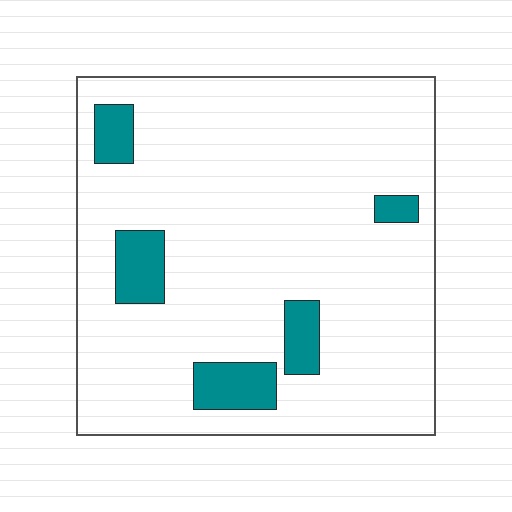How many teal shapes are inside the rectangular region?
5.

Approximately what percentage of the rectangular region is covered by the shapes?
Approximately 10%.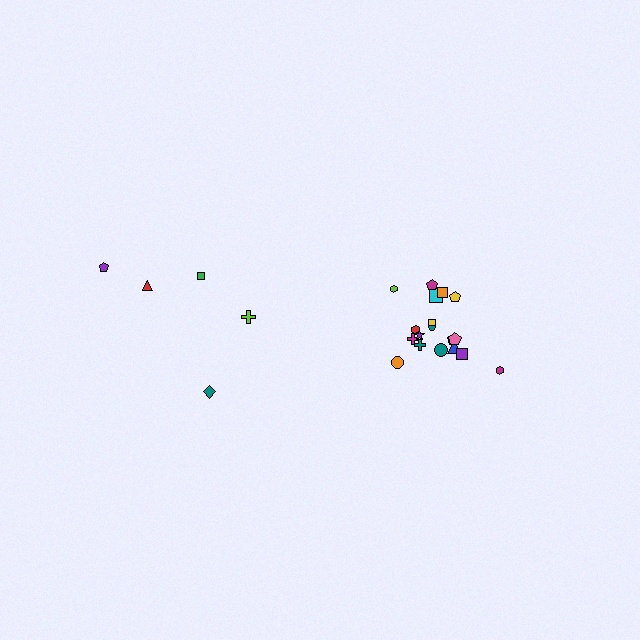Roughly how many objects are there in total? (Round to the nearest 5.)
Roughly 25 objects in total.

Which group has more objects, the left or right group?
The right group.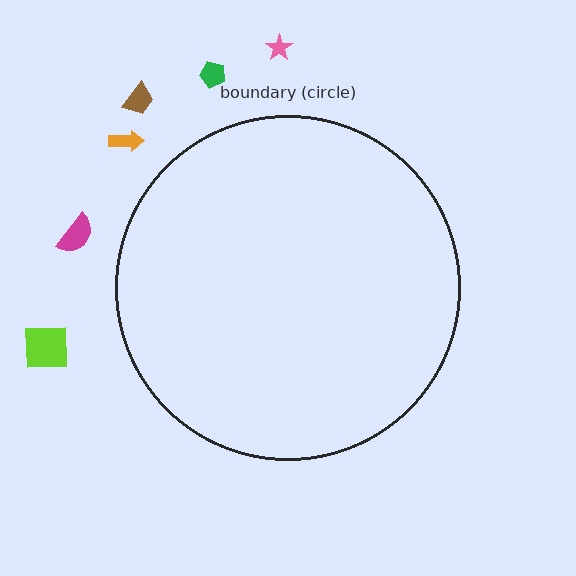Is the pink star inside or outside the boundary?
Outside.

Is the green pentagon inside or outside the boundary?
Outside.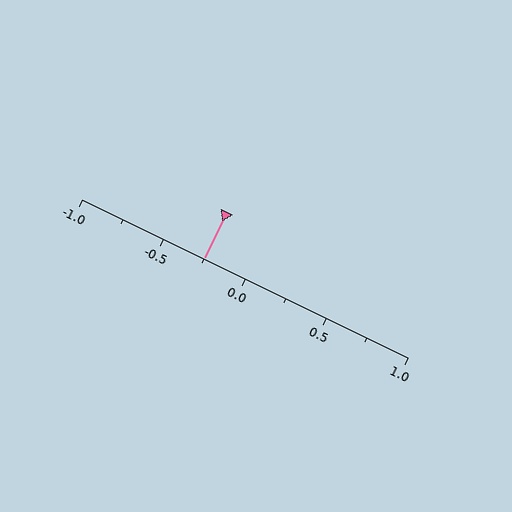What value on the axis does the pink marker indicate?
The marker indicates approximately -0.25.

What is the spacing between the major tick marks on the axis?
The major ticks are spaced 0.5 apart.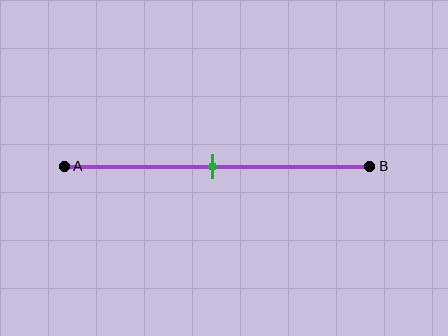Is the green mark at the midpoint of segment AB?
Yes, the mark is approximately at the midpoint.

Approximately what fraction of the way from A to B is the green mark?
The green mark is approximately 50% of the way from A to B.